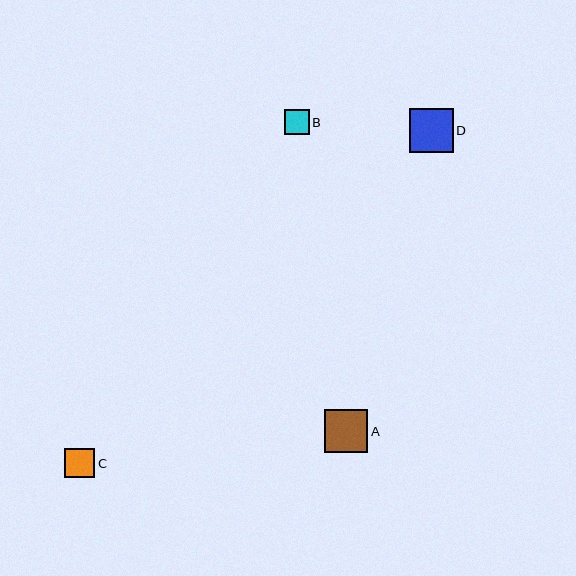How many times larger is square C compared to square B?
Square C is approximately 1.2 times the size of square B.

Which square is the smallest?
Square B is the smallest with a size of approximately 25 pixels.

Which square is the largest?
Square D is the largest with a size of approximately 44 pixels.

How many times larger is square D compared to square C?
Square D is approximately 1.5 times the size of square C.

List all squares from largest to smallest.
From largest to smallest: D, A, C, B.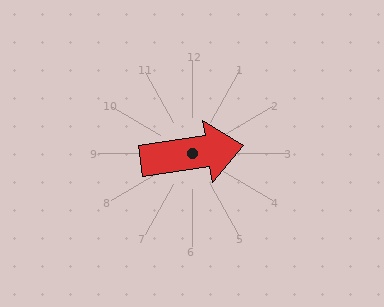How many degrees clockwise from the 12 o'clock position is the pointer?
Approximately 82 degrees.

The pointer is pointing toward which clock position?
Roughly 3 o'clock.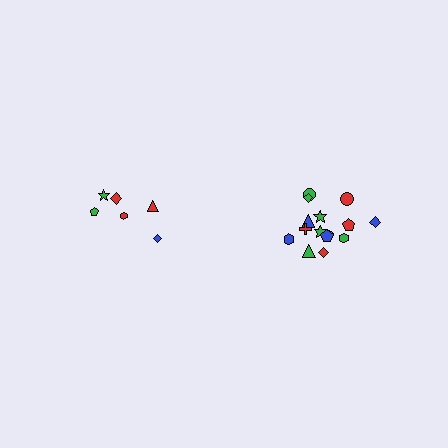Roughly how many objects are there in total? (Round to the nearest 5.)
Roughly 20 objects in total.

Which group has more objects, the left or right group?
The right group.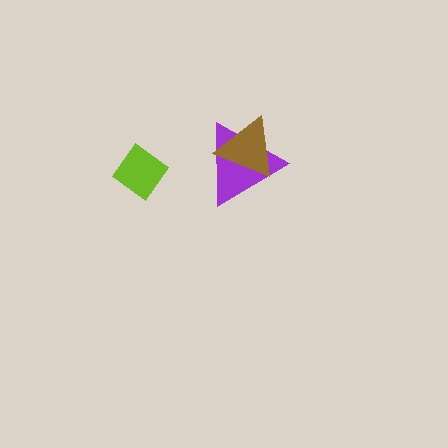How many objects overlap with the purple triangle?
1 object overlaps with the purple triangle.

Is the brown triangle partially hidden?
No, no other shape covers it.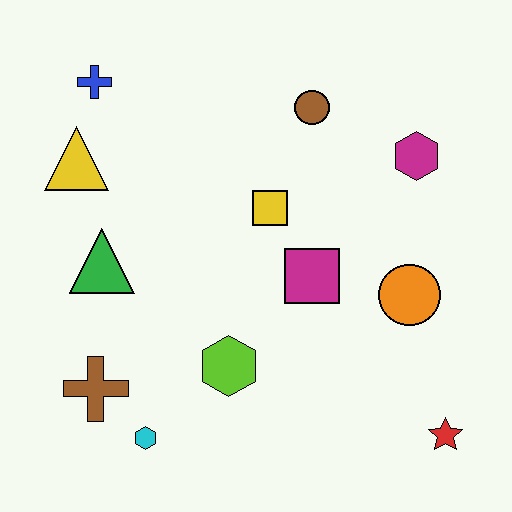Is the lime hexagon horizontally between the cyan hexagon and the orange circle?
Yes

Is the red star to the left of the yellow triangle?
No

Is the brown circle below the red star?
No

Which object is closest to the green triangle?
The yellow triangle is closest to the green triangle.